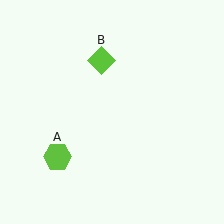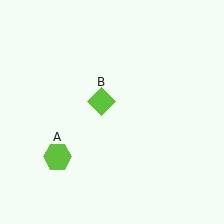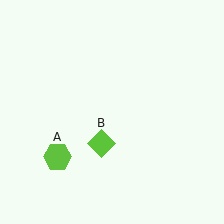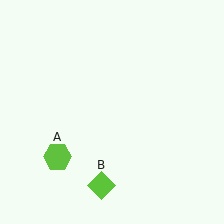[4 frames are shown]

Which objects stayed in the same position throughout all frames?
Lime hexagon (object A) remained stationary.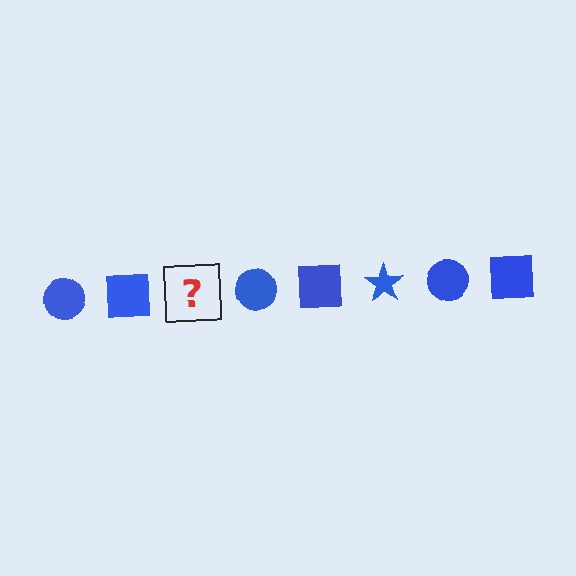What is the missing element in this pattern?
The missing element is a blue star.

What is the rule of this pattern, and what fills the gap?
The rule is that the pattern cycles through circle, square, star shapes in blue. The gap should be filled with a blue star.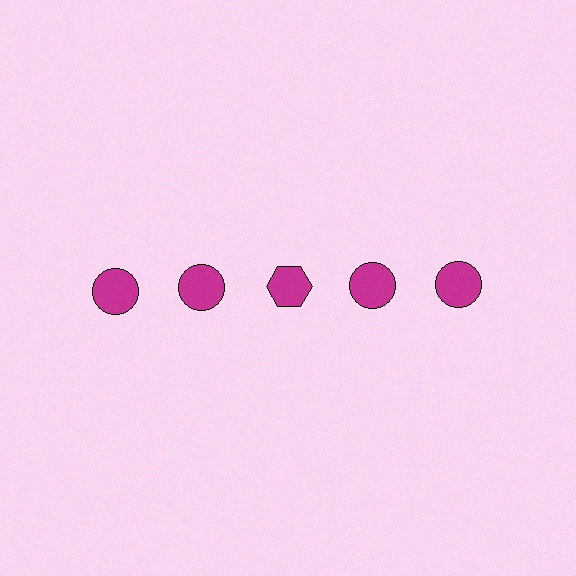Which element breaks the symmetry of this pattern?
The magenta hexagon in the top row, center column breaks the symmetry. All other shapes are magenta circles.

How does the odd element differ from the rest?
It has a different shape: hexagon instead of circle.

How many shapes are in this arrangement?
There are 5 shapes arranged in a grid pattern.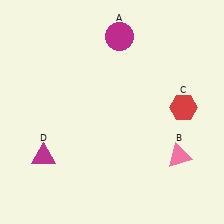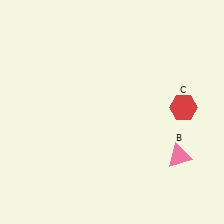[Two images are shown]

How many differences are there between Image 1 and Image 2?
There are 2 differences between the two images.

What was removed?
The magenta triangle (D), the magenta circle (A) were removed in Image 2.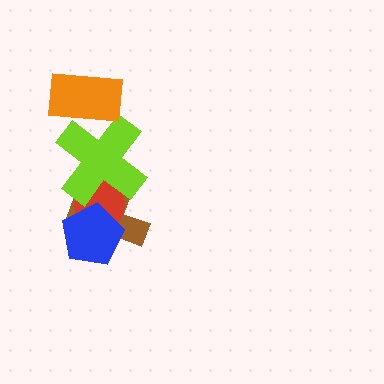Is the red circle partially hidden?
Yes, it is partially covered by another shape.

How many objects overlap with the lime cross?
3 objects overlap with the lime cross.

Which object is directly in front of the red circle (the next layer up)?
The lime cross is directly in front of the red circle.